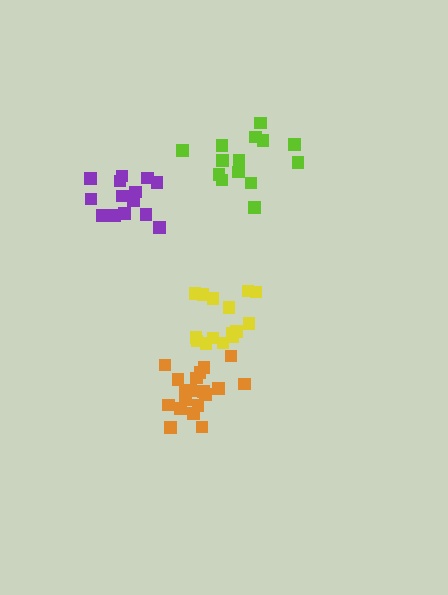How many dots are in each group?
Group 1: 15 dots, Group 2: 15 dots, Group 3: 19 dots, Group 4: 14 dots (63 total).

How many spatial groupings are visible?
There are 4 spatial groupings.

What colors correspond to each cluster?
The clusters are colored: purple, yellow, orange, lime.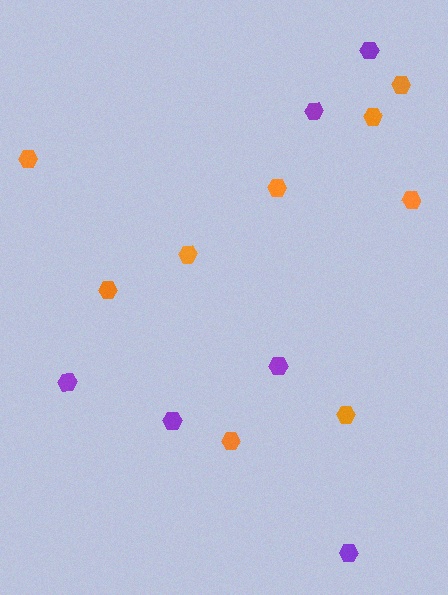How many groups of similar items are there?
There are 2 groups: one group of purple hexagons (6) and one group of orange hexagons (9).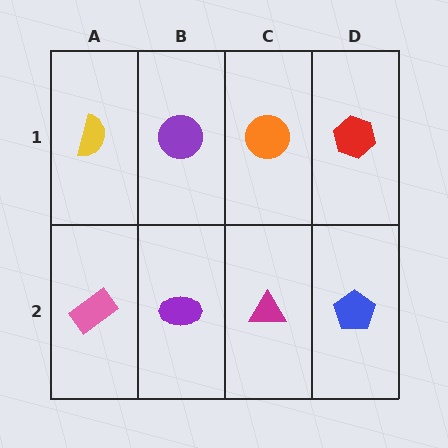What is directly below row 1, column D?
A blue pentagon.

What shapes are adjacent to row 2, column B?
A purple circle (row 1, column B), a pink rectangle (row 2, column A), a magenta triangle (row 2, column C).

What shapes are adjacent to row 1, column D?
A blue pentagon (row 2, column D), an orange circle (row 1, column C).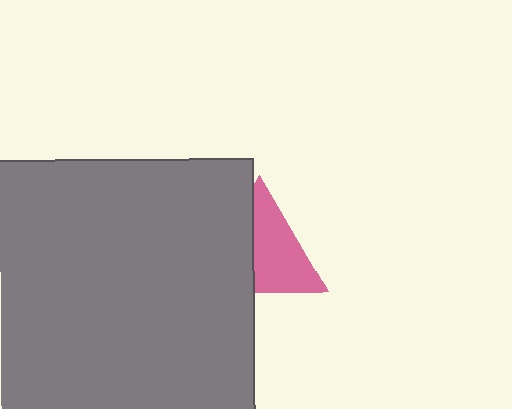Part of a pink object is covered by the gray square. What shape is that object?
It is a triangle.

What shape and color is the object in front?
The object in front is a gray square.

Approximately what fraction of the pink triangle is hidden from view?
Roughly 42% of the pink triangle is hidden behind the gray square.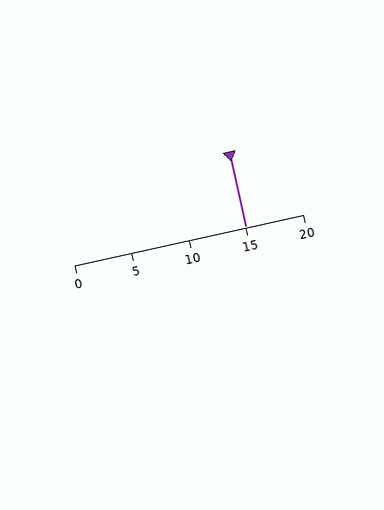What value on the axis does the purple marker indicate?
The marker indicates approximately 15.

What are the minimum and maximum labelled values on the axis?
The axis runs from 0 to 20.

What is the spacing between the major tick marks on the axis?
The major ticks are spaced 5 apart.